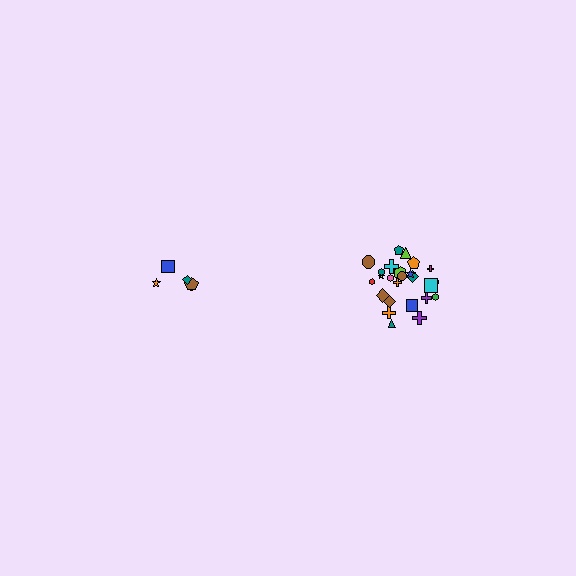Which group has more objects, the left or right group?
The right group.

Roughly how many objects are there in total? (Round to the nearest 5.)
Roughly 30 objects in total.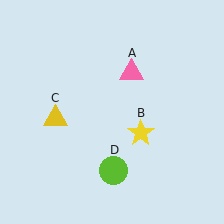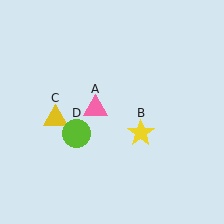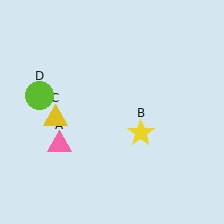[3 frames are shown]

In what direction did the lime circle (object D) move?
The lime circle (object D) moved up and to the left.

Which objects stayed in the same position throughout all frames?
Yellow star (object B) and yellow triangle (object C) remained stationary.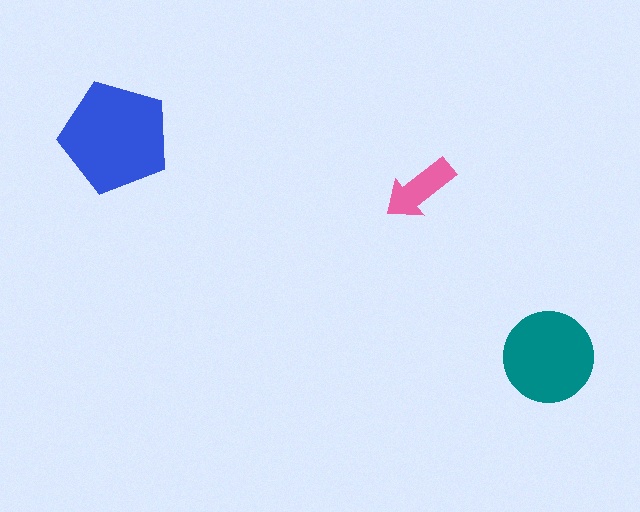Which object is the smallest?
The pink arrow.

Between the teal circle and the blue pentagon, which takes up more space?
The blue pentagon.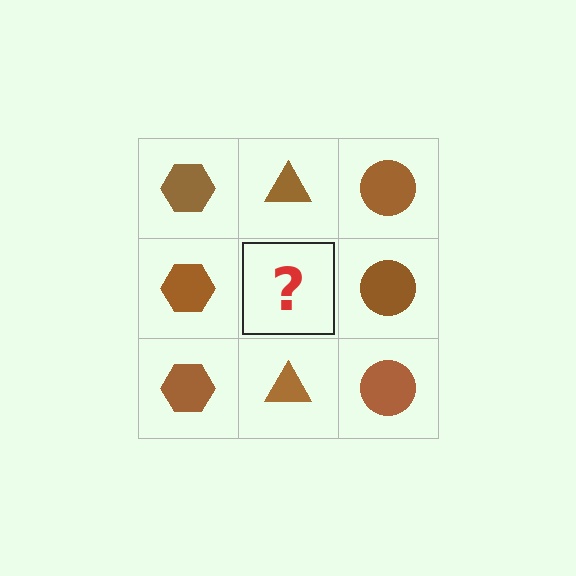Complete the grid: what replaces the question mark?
The question mark should be replaced with a brown triangle.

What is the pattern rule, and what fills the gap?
The rule is that each column has a consistent shape. The gap should be filled with a brown triangle.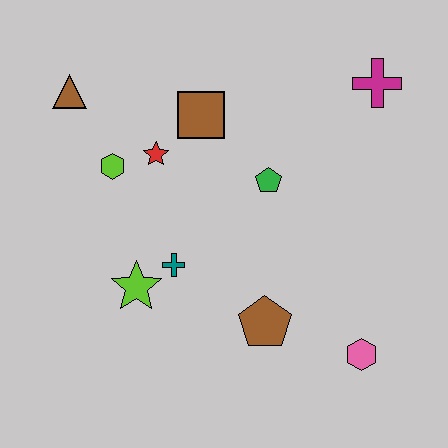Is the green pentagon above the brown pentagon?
Yes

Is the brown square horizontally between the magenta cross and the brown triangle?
Yes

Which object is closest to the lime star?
The teal cross is closest to the lime star.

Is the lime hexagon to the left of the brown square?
Yes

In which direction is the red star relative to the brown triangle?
The red star is to the right of the brown triangle.